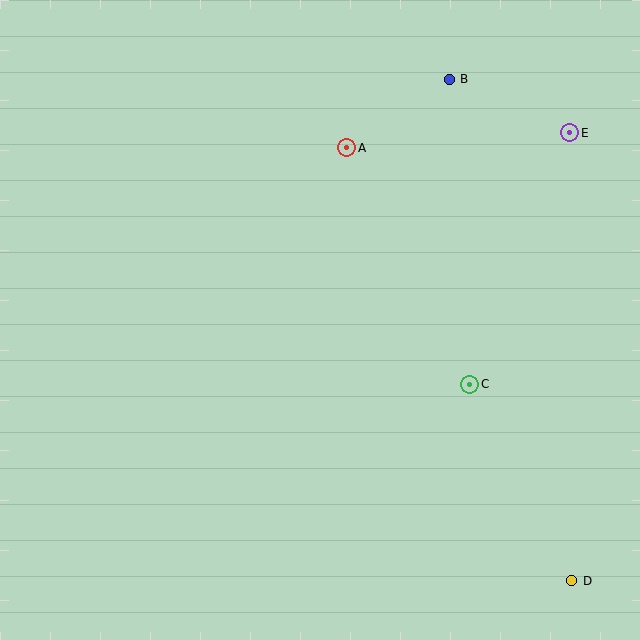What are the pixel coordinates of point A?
Point A is at (347, 148).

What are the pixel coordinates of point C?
Point C is at (470, 384).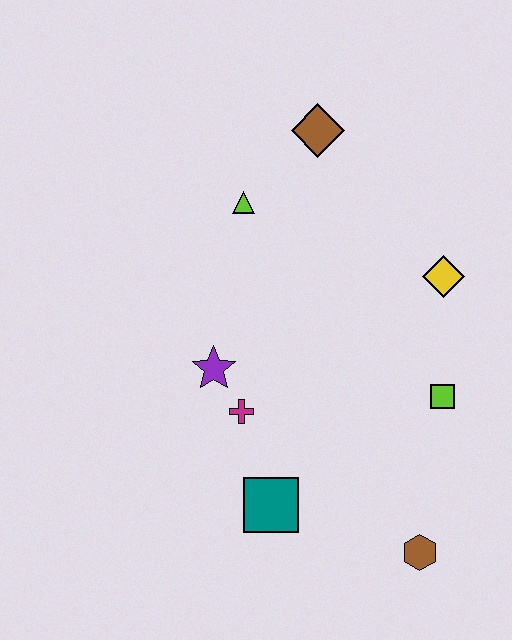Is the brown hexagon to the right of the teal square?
Yes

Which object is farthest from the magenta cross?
The brown diamond is farthest from the magenta cross.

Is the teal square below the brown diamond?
Yes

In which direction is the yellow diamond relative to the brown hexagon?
The yellow diamond is above the brown hexagon.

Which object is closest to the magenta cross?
The purple star is closest to the magenta cross.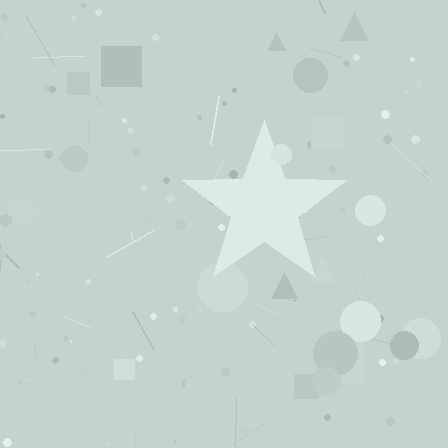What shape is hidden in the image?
A star is hidden in the image.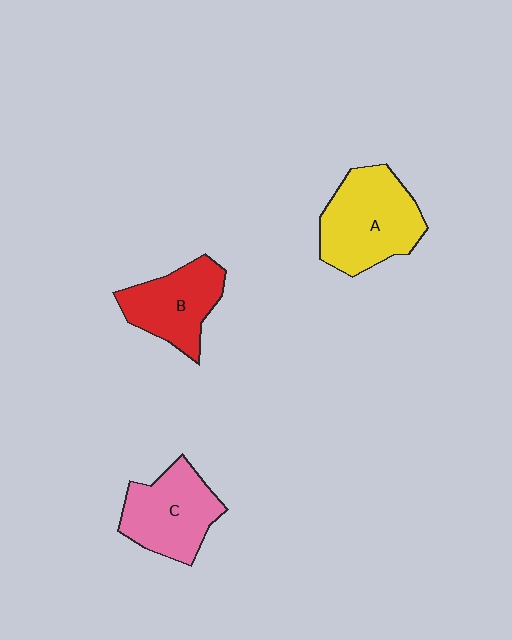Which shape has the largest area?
Shape A (yellow).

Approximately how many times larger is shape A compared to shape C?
Approximately 1.2 times.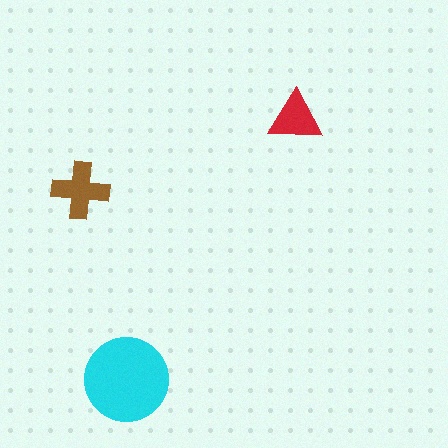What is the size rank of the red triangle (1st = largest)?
3rd.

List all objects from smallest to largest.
The red triangle, the brown cross, the cyan circle.